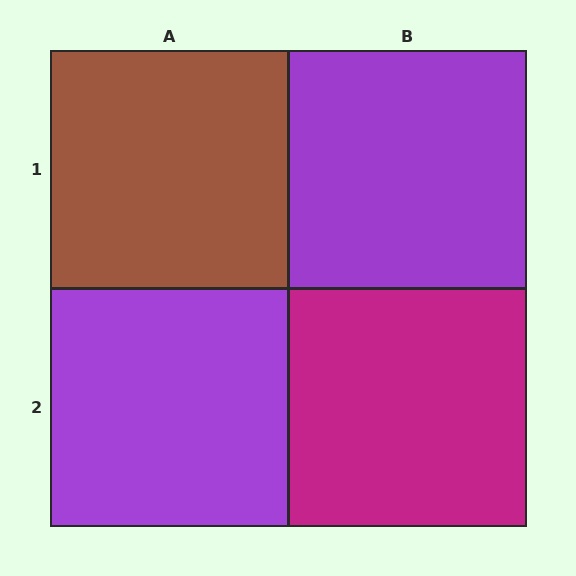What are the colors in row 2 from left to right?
Purple, magenta.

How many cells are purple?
2 cells are purple.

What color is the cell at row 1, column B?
Purple.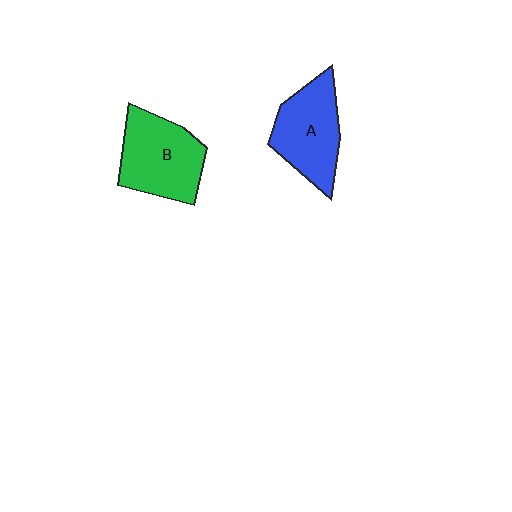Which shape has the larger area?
Shape B (green).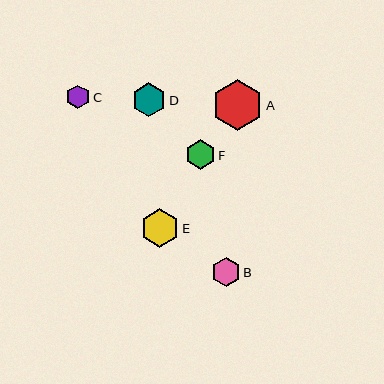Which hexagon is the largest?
Hexagon A is the largest with a size of approximately 51 pixels.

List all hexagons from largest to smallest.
From largest to smallest: A, E, D, F, B, C.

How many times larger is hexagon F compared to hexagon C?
Hexagon F is approximately 1.3 times the size of hexagon C.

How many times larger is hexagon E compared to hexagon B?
Hexagon E is approximately 1.4 times the size of hexagon B.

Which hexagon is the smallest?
Hexagon C is the smallest with a size of approximately 24 pixels.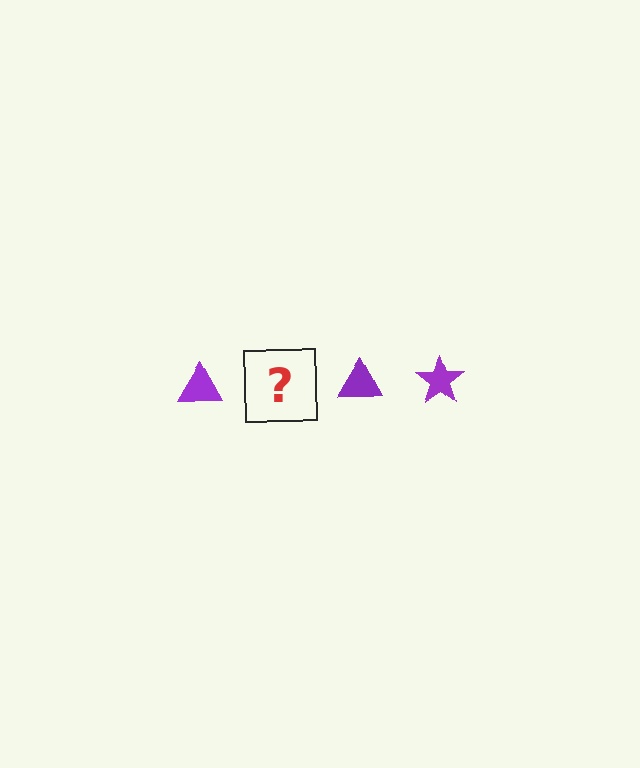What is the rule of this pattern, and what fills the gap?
The rule is that the pattern cycles through triangle, star shapes in purple. The gap should be filled with a purple star.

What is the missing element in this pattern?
The missing element is a purple star.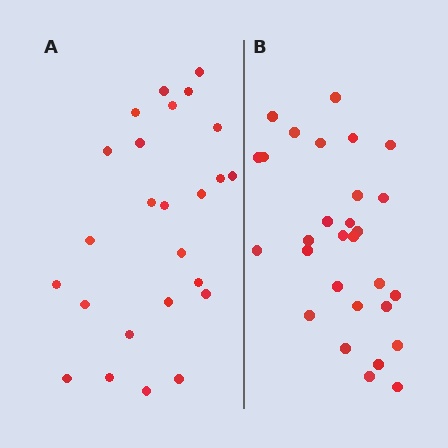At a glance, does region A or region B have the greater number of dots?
Region B (the right region) has more dots.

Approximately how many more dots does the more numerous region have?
Region B has about 4 more dots than region A.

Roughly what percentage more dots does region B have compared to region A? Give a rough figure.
About 15% more.